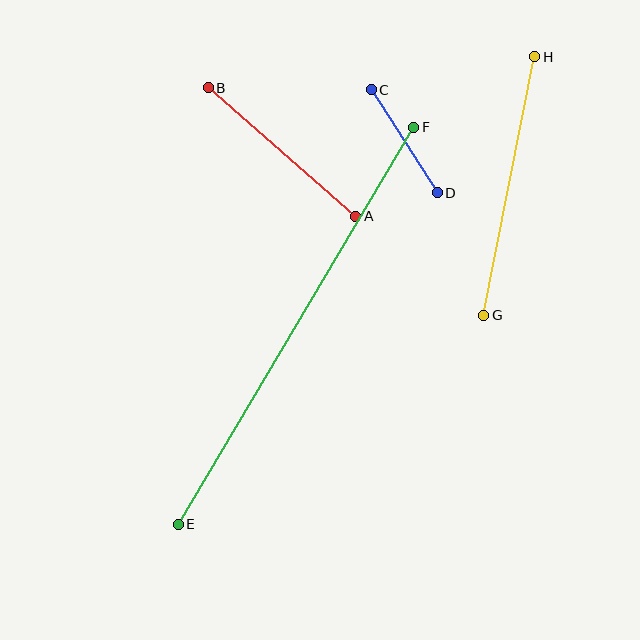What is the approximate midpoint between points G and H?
The midpoint is at approximately (509, 186) pixels.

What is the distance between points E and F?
The distance is approximately 462 pixels.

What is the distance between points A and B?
The distance is approximately 195 pixels.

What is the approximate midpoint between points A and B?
The midpoint is at approximately (282, 152) pixels.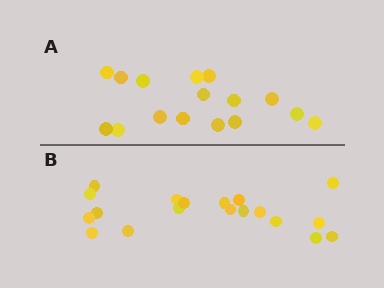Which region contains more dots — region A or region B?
Region B (the bottom region) has more dots.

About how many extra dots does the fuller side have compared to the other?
Region B has just a few more — roughly 2 or 3 more dots than region A.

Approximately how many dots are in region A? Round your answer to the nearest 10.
About 20 dots. (The exact count is 16, which rounds to 20.)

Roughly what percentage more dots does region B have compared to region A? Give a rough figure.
About 20% more.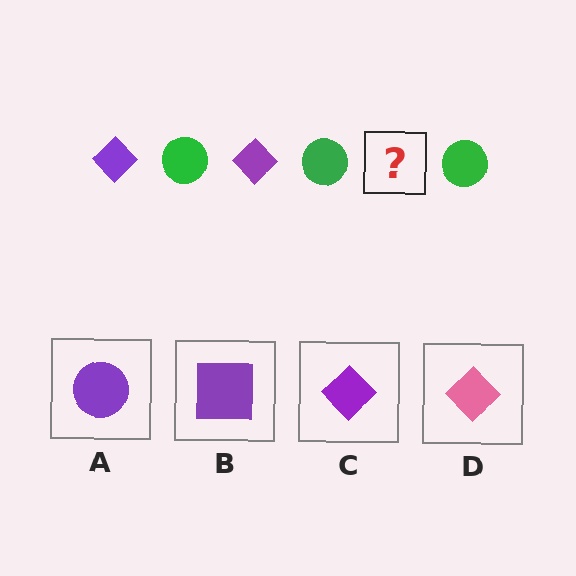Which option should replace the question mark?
Option C.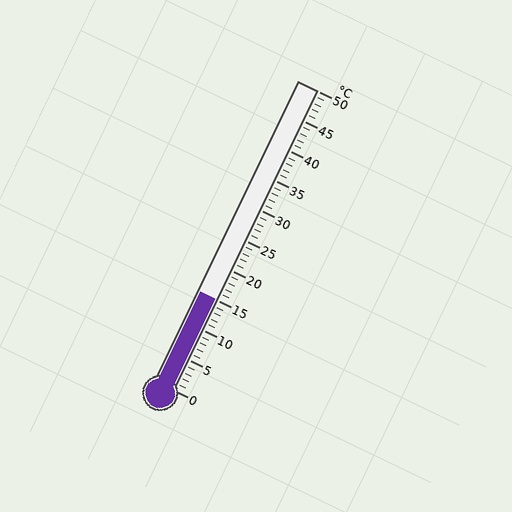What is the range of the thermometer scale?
The thermometer scale ranges from 0°C to 50°C.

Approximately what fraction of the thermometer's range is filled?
The thermometer is filled to approximately 30% of its range.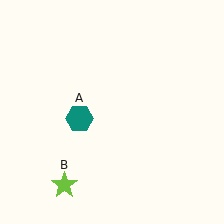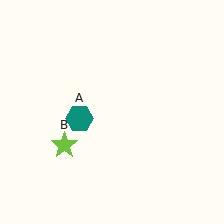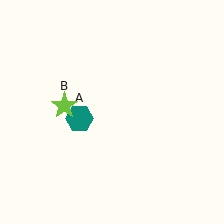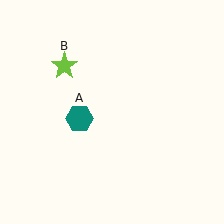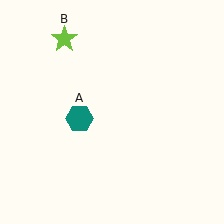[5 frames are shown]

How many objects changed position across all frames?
1 object changed position: lime star (object B).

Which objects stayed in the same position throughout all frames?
Teal hexagon (object A) remained stationary.